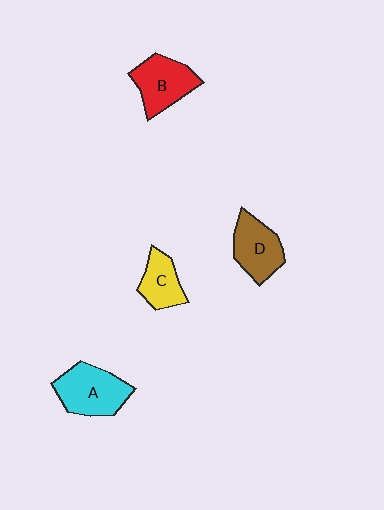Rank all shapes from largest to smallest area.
From largest to smallest: A (cyan), B (red), D (brown), C (yellow).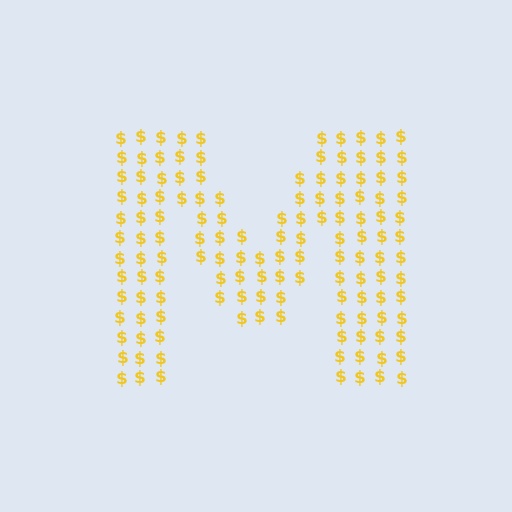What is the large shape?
The large shape is the letter M.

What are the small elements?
The small elements are dollar signs.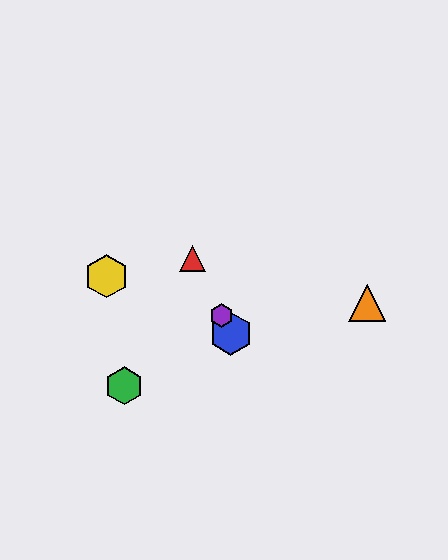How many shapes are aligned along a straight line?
3 shapes (the red triangle, the blue hexagon, the purple hexagon) are aligned along a straight line.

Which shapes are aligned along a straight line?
The red triangle, the blue hexagon, the purple hexagon are aligned along a straight line.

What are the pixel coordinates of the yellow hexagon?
The yellow hexagon is at (107, 276).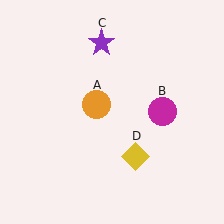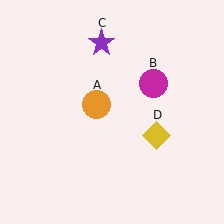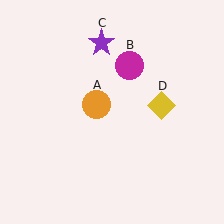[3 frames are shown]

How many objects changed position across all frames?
2 objects changed position: magenta circle (object B), yellow diamond (object D).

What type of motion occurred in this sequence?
The magenta circle (object B), yellow diamond (object D) rotated counterclockwise around the center of the scene.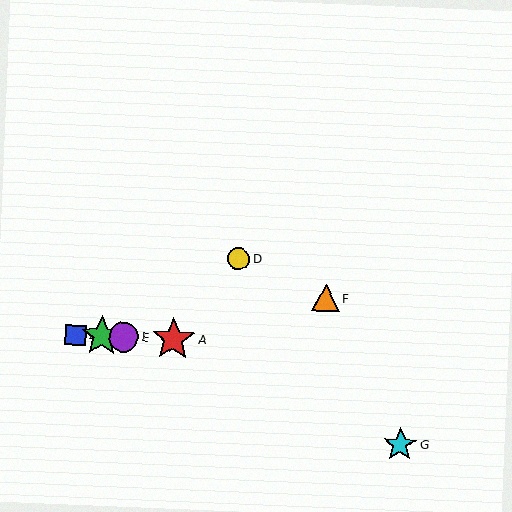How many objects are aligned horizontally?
4 objects (A, B, C, E) are aligned horizontally.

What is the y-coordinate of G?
Object G is at y≈444.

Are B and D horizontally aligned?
No, B is at y≈335 and D is at y≈258.